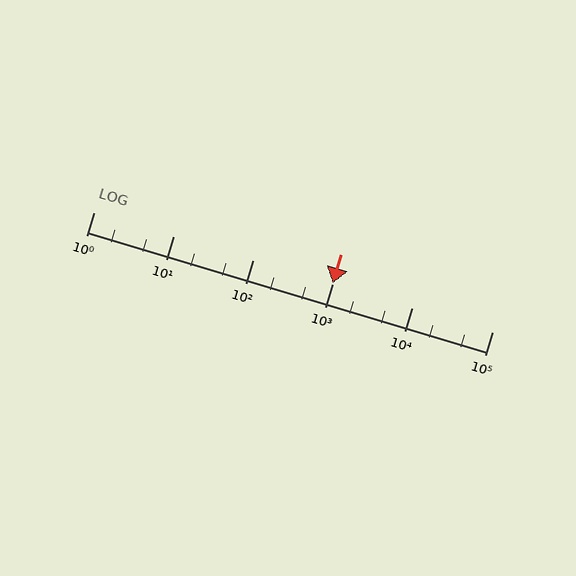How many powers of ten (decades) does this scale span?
The scale spans 5 decades, from 1 to 100000.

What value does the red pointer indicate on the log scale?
The pointer indicates approximately 1000.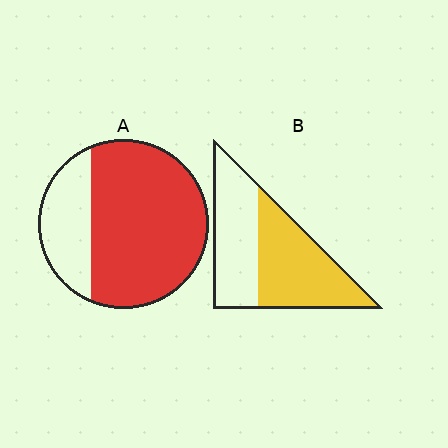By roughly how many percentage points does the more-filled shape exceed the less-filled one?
By roughly 20 percentage points (A over B).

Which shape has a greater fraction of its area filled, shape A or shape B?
Shape A.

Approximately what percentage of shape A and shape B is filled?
A is approximately 75% and B is approximately 55%.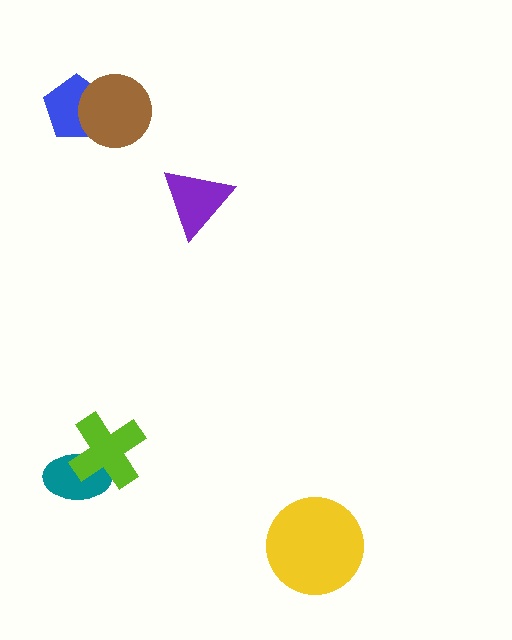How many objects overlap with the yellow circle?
0 objects overlap with the yellow circle.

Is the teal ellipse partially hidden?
Yes, it is partially covered by another shape.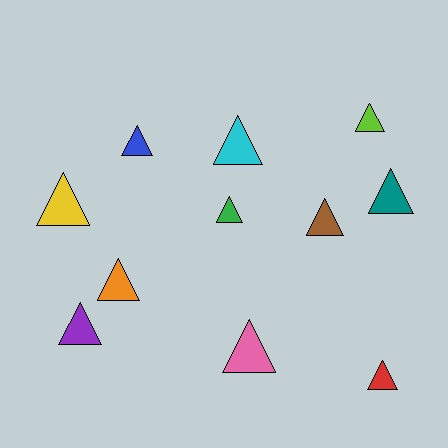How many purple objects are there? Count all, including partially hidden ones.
There is 1 purple object.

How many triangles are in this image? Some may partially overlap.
There are 11 triangles.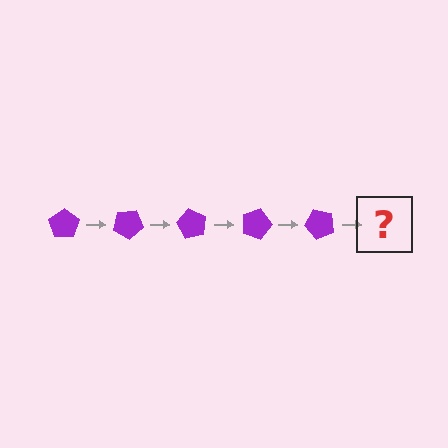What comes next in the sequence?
The next element should be a purple pentagon rotated 150 degrees.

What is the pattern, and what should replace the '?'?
The pattern is that the pentagon rotates 30 degrees each step. The '?' should be a purple pentagon rotated 150 degrees.